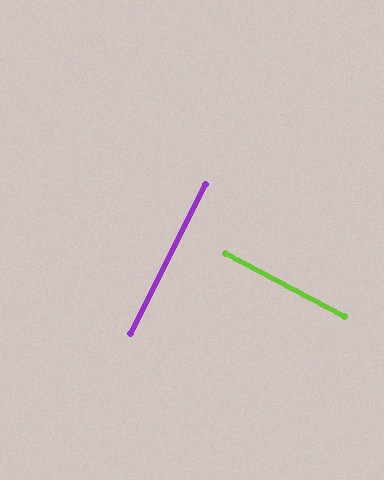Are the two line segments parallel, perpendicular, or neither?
Perpendicular — they meet at approximately 89°.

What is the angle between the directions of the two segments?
Approximately 89 degrees.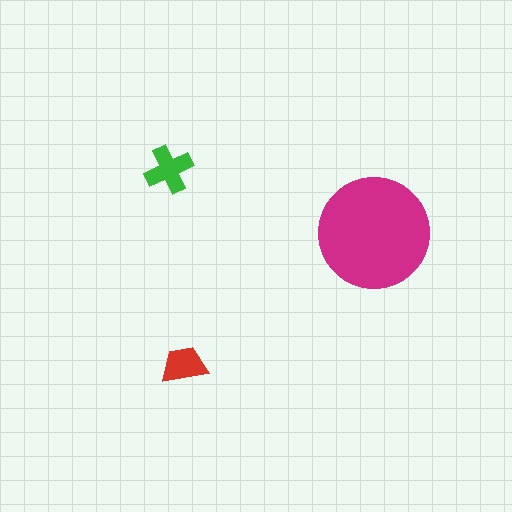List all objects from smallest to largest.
The red trapezoid, the green cross, the magenta circle.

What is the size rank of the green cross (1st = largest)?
2nd.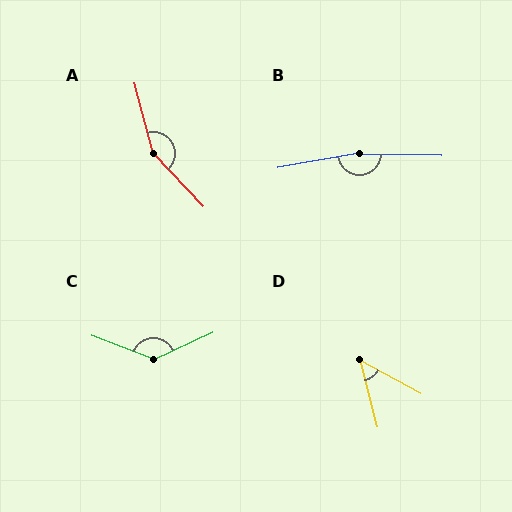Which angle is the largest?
B, at approximately 169 degrees.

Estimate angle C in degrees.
Approximately 134 degrees.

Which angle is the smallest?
D, at approximately 47 degrees.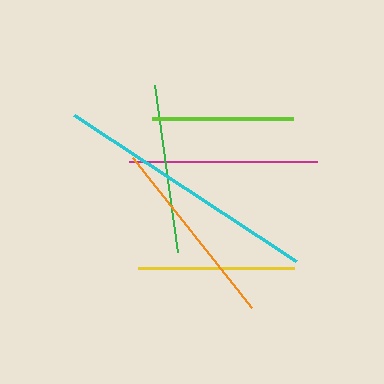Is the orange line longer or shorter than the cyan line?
The cyan line is longer than the orange line.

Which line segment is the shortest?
The lime line is the shortest at approximately 142 pixels.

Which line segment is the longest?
The cyan line is the longest at approximately 267 pixels.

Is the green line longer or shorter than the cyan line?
The cyan line is longer than the green line.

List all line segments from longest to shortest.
From longest to shortest: cyan, orange, magenta, green, yellow, lime.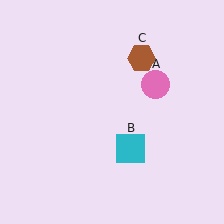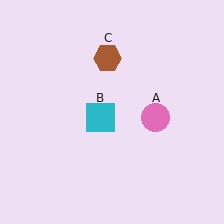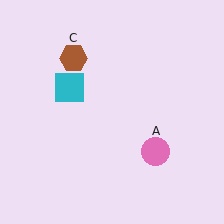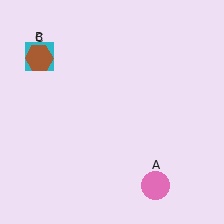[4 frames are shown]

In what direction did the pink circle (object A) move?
The pink circle (object A) moved down.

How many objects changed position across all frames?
3 objects changed position: pink circle (object A), cyan square (object B), brown hexagon (object C).